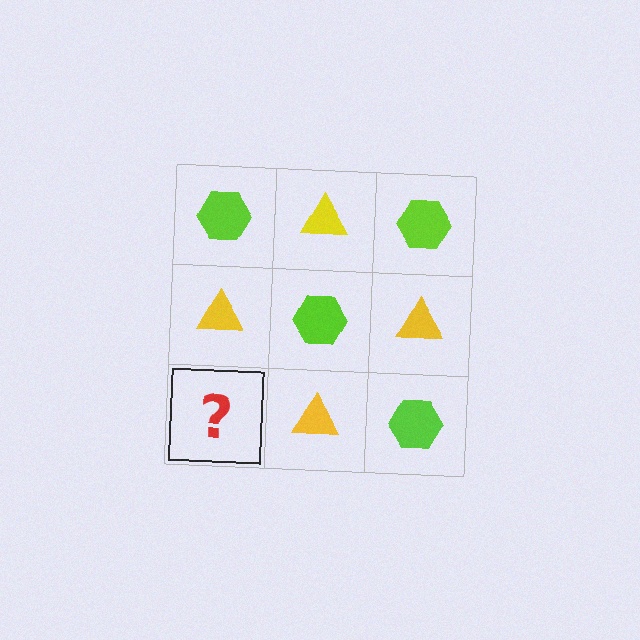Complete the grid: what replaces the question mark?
The question mark should be replaced with a lime hexagon.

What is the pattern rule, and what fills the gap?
The rule is that it alternates lime hexagon and yellow triangle in a checkerboard pattern. The gap should be filled with a lime hexagon.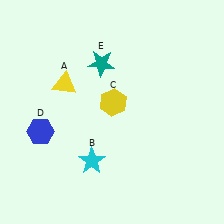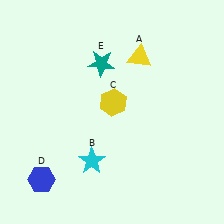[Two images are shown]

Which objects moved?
The objects that moved are: the yellow triangle (A), the blue hexagon (D).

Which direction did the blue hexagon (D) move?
The blue hexagon (D) moved down.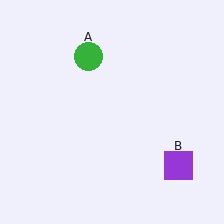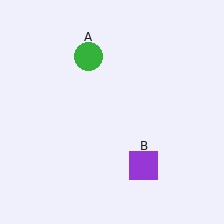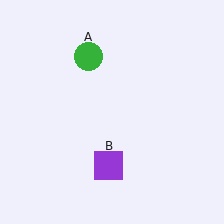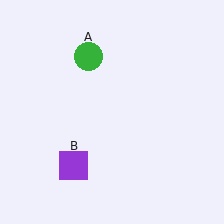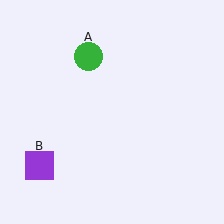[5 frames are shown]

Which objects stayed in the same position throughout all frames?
Green circle (object A) remained stationary.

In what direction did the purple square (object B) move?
The purple square (object B) moved left.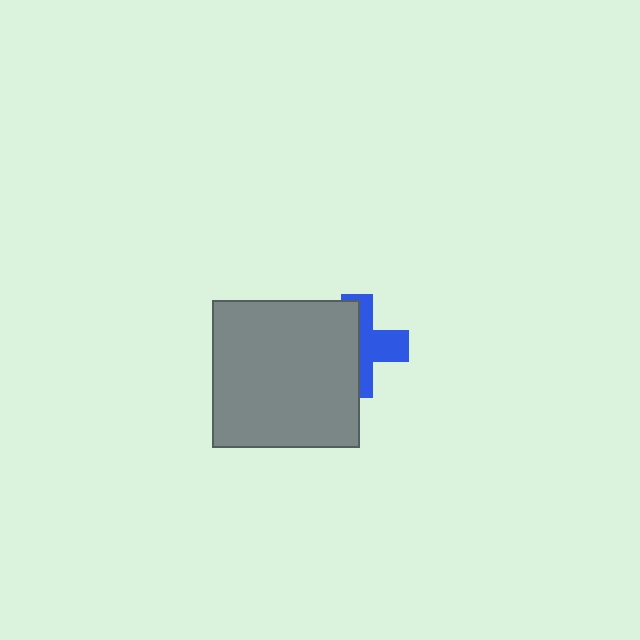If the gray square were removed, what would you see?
You would see the complete blue cross.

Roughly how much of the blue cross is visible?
About half of it is visible (roughly 48%).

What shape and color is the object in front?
The object in front is a gray square.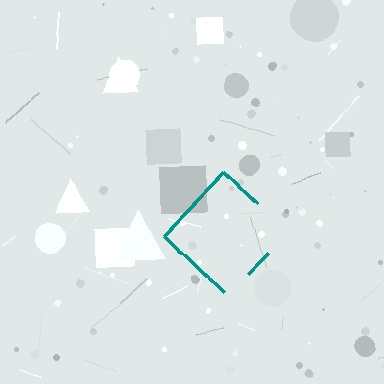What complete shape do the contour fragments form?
The contour fragments form a diamond.